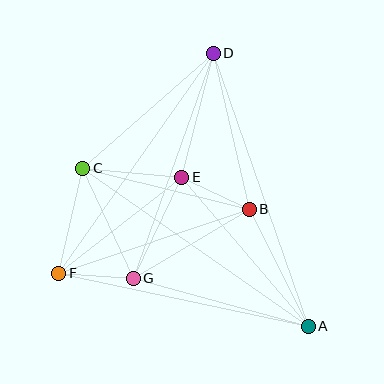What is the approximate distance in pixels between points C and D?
The distance between C and D is approximately 174 pixels.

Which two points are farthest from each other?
Points A and D are farthest from each other.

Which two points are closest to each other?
Points B and E are closest to each other.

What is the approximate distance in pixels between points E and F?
The distance between E and F is approximately 156 pixels.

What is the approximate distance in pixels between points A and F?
The distance between A and F is approximately 255 pixels.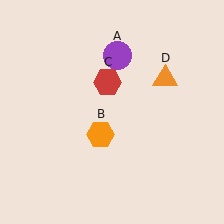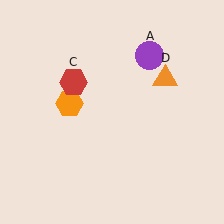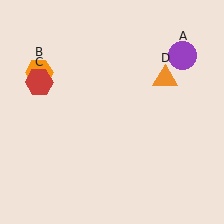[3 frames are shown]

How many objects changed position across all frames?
3 objects changed position: purple circle (object A), orange hexagon (object B), red hexagon (object C).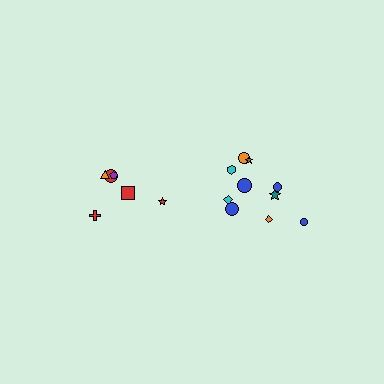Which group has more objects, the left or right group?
The right group.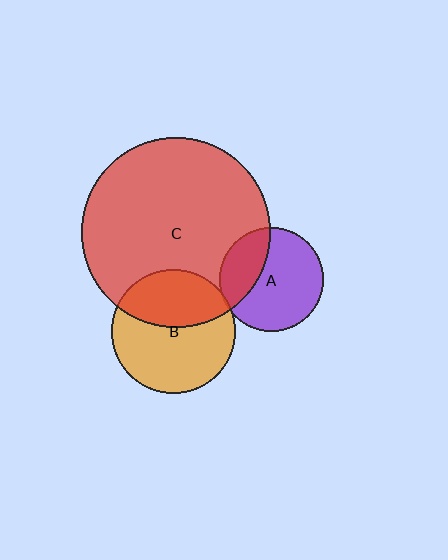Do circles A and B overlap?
Yes.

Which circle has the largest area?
Circle C (red).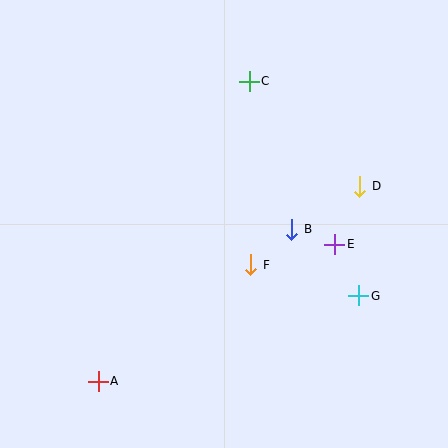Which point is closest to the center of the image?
Point F at (251, 265) is closest to the center.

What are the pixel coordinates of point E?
Point E is at (335, 244).